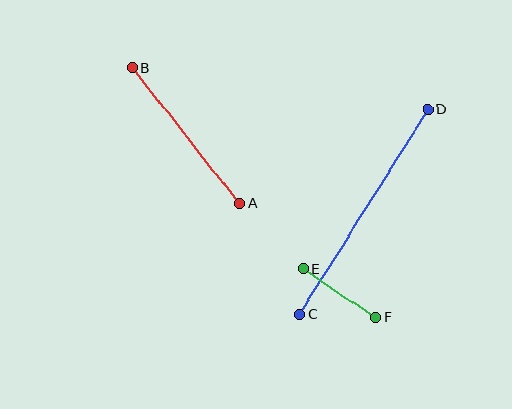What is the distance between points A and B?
The distance is approximately 173 pixels.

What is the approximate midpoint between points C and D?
The midpoint is at approximately (364, 212) pixels.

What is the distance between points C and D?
The distance is approximately 242 pixels.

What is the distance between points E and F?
The distance is approximately 87 pixels.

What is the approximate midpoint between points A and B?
The midpoint is at approximately (186, 136) pixels.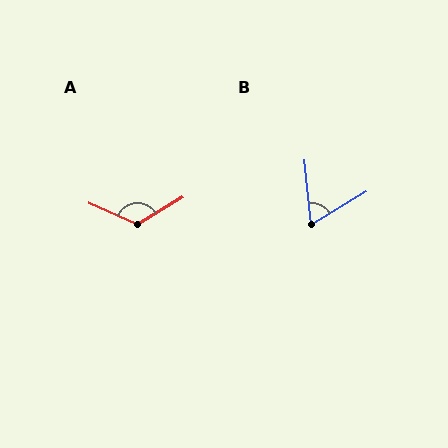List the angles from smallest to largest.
B (65°), A (125°).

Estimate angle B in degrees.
Approximately 65 degrees.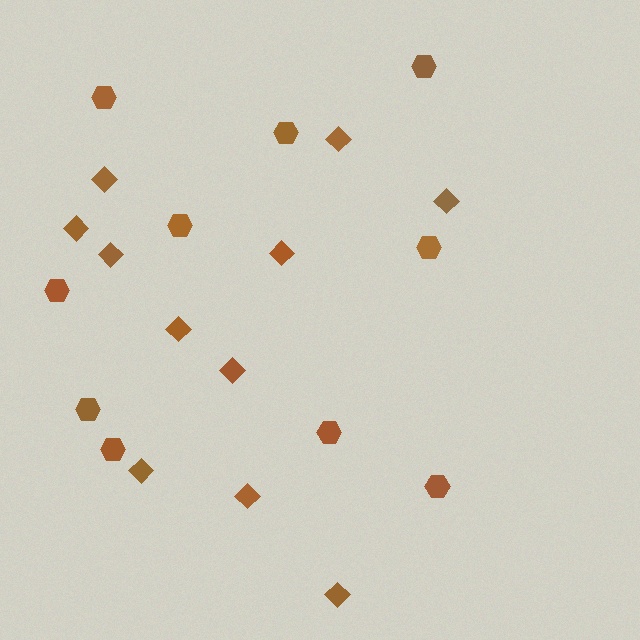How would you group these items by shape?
There are 2 groups: one group of hexagons (10) and one group of diamonds (11).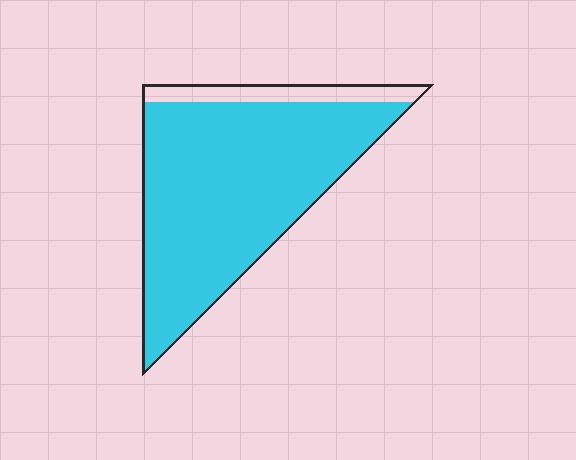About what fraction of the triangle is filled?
About seven eighths (7/8).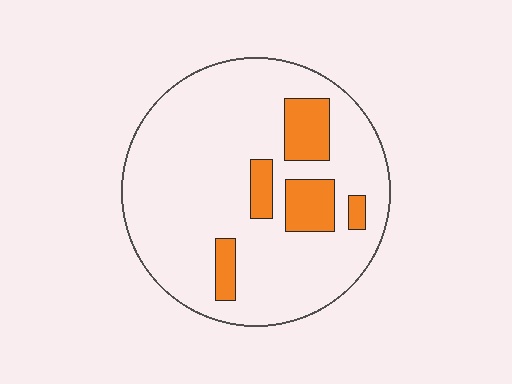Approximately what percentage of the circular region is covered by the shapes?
Approximately 15%.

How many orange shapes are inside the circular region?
5.